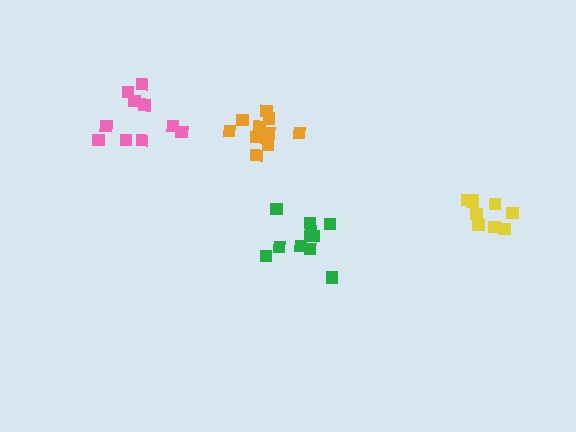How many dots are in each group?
Group 1: 10 dots, Group 2: 11 dots, Group 3: 11 dots, Group 4: 9 dots (41 total).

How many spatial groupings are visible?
There are 4 spatial groupings.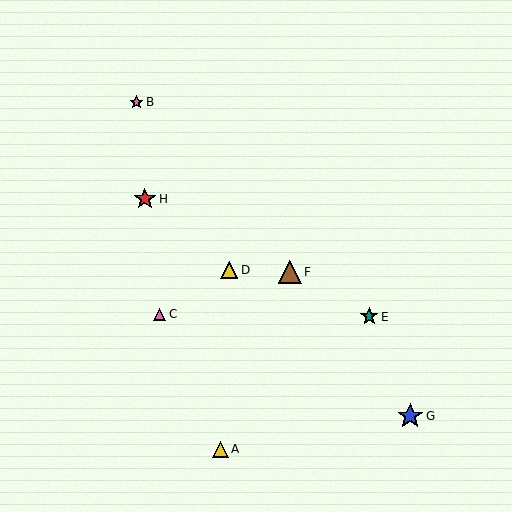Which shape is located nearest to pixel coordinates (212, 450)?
The yellow triangle (labeled A) at (220, 449) is nearest to that location.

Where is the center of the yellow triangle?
The center of the yellow triangle is at (220, 449).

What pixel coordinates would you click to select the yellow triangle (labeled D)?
Click at (229, 270) to select the yellow triangle D.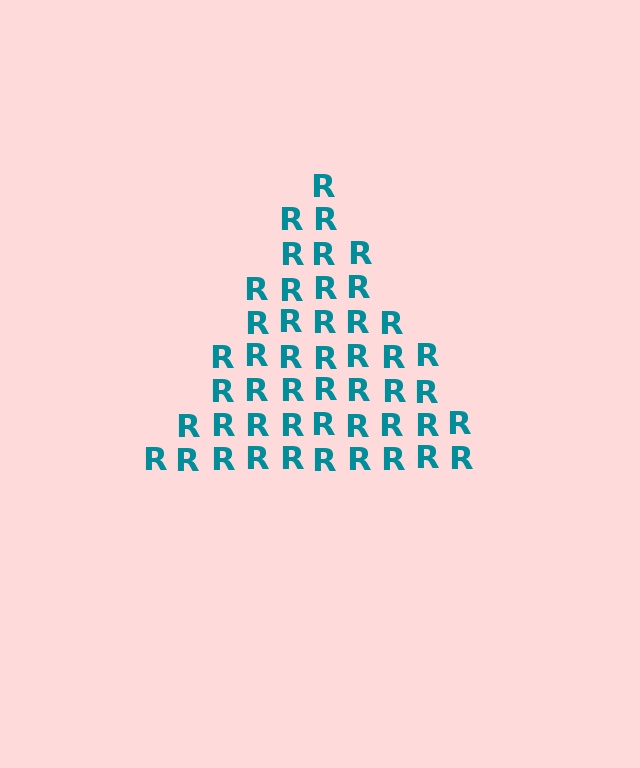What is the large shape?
The large shape is a triangle.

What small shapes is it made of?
It is made of small letter R's.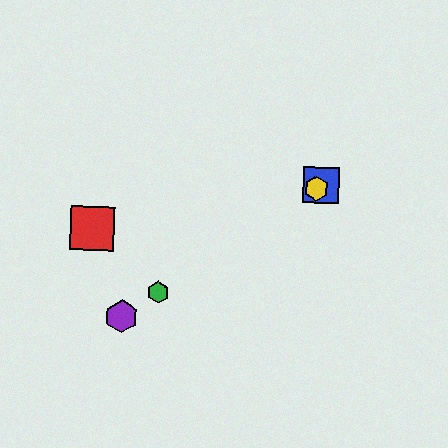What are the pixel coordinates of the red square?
The red square is at (92, 229).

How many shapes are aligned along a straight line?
4 shapes (the blue square, the green hexagon, the yellow hexagon, the purple hexagon) are aligned along a straight line.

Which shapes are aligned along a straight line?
The blue square, the green hexagon, the yellow hexagon, the purple hexagon are aligned along a straight line.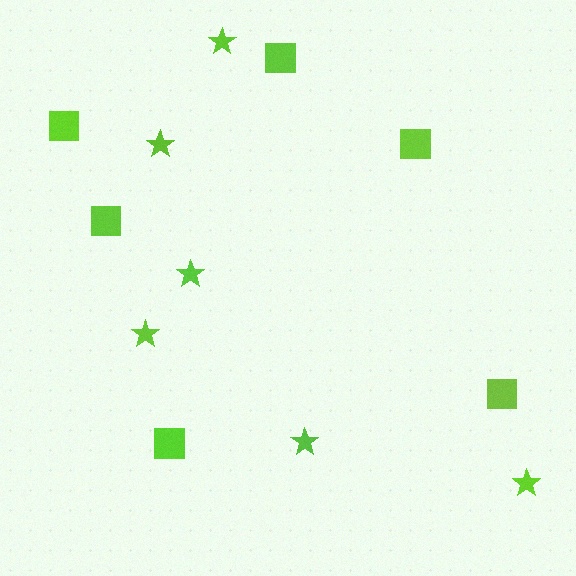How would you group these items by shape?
There are 2 groups: one group of stars (6) and one group of squares (6).